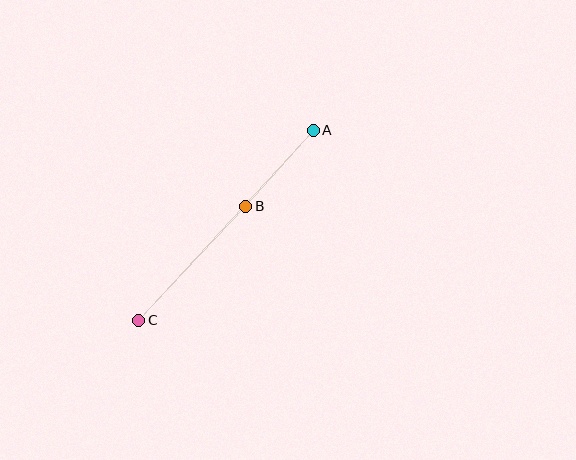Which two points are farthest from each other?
Points A and C are farthest from each other.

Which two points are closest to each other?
Points A and B are closest to each other.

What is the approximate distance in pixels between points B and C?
The distance between B and C is approximately 156 pixels.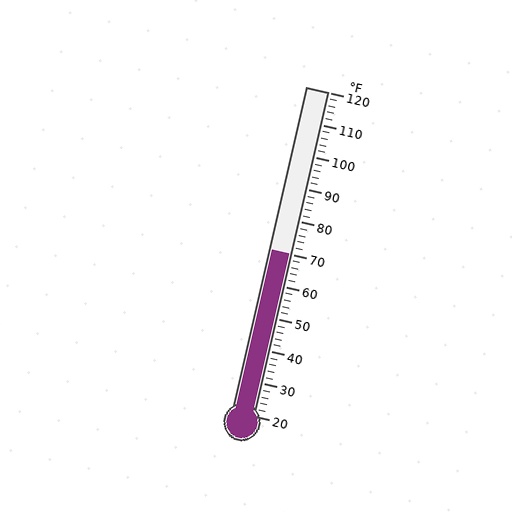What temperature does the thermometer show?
The thermometer shows approximately 70°F.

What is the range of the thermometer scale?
The thermometer scale ranges from 20°F to 120°F.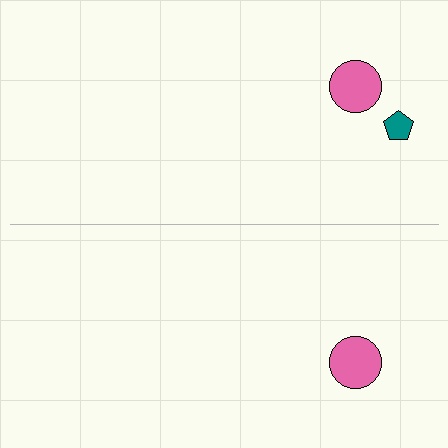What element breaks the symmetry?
A teal pentagon is missing from the bottom side.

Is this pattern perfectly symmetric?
No, the pattern is not perfectly symmetric. A teal pentagon is missing from the bottom side.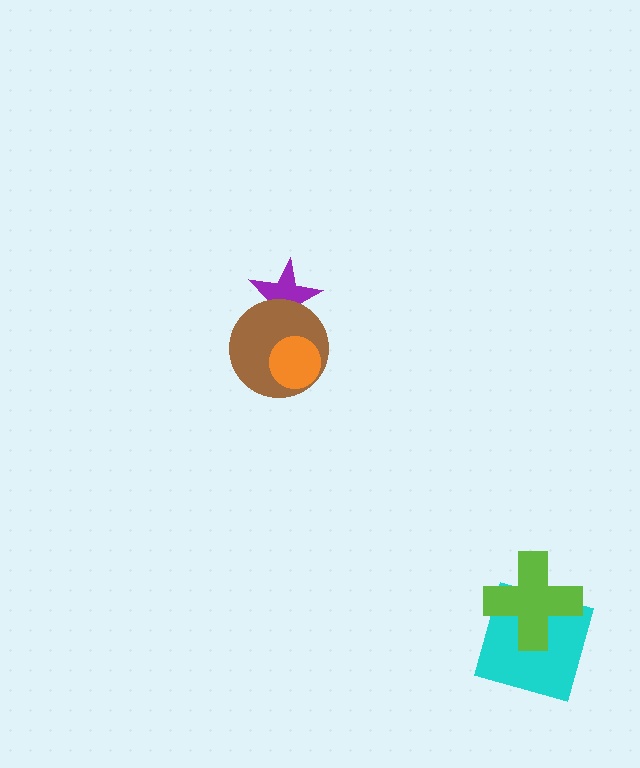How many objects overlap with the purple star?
1 object overlaps with the purple star.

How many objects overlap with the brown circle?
2 objects overlap with the brown circle.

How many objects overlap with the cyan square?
1 object overlaps with the cyan square.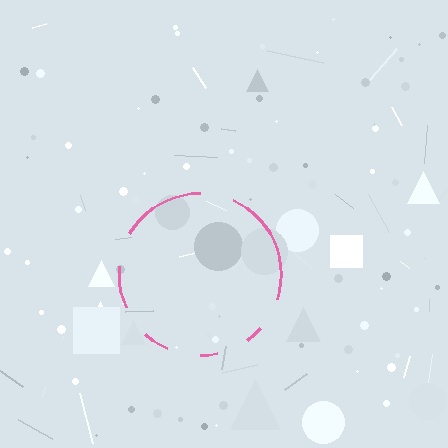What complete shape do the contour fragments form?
The contour fragments form a circle.